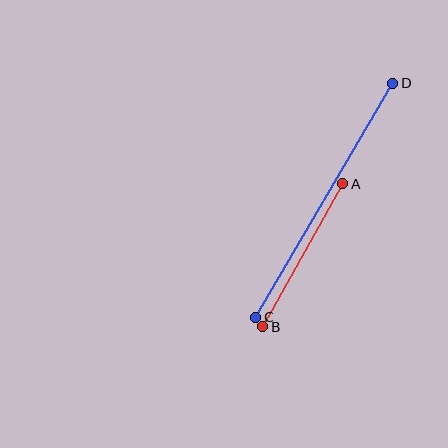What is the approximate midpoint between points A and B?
The midpoint is at approximately (303, 255) pixels.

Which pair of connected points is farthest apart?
Points C and D are farthest apart.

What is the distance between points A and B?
The distance is approximately 163 pixels.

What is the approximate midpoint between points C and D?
The midpoint is at approximately (324, 200) pixels.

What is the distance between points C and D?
The distance is approximately 271 pixels.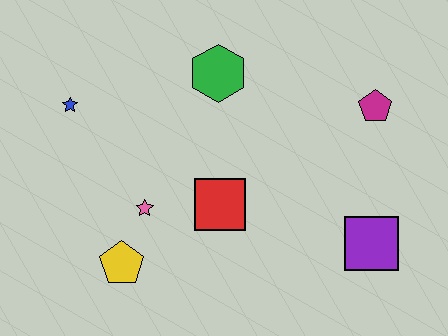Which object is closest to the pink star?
The yellow pentagon is closest to the pink star.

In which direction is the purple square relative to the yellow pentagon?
The purple square is to the right of the yellow pentagon.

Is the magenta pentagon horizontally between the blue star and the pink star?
No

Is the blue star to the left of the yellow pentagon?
Yes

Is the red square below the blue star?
Yes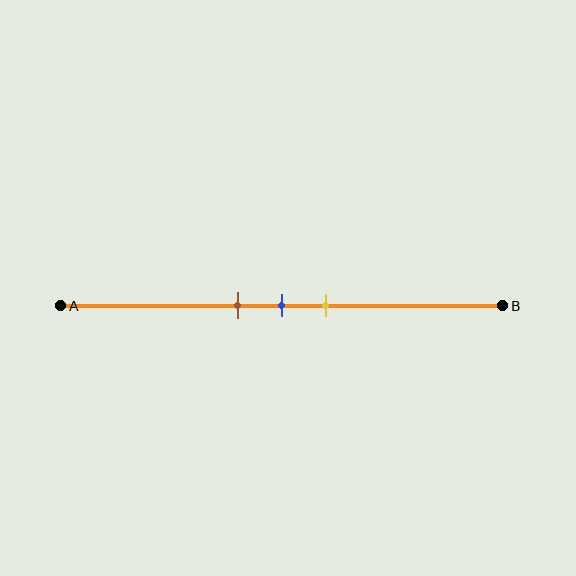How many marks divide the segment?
There are 3 marks dividing the segment.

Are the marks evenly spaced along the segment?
Yes, the marks are approximately evenly spaced.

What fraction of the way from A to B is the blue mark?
The blue mark is approximately 50% (0.5) of the way from A to B.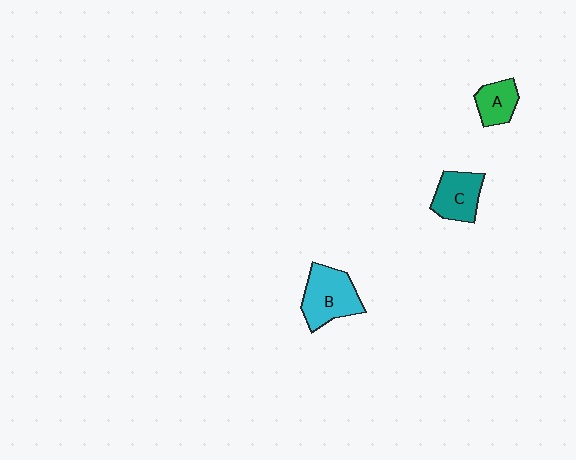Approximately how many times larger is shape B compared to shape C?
Approximately 1.3 times.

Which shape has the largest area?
Shape B (cyan).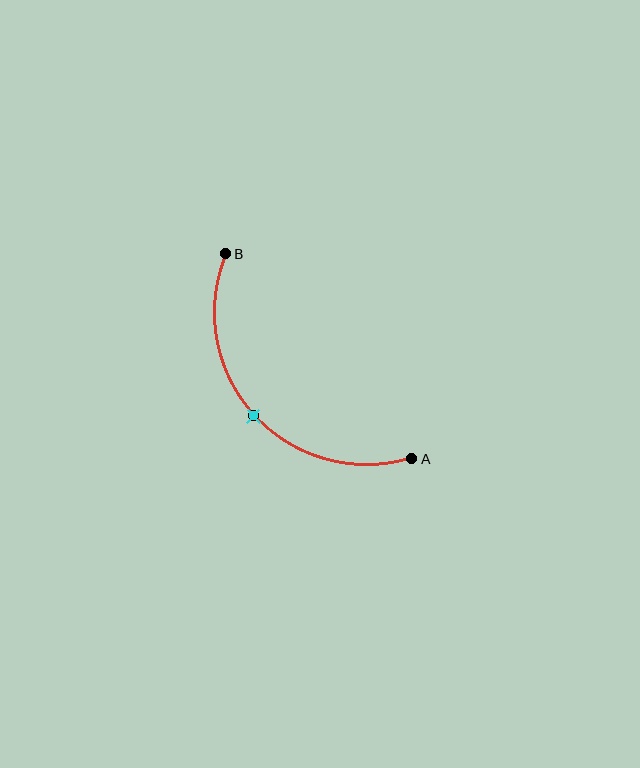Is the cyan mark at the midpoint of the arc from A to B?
Yes. The cyan mark lies on the arc at equal arc-length from both A and B — it is the arc midpoint.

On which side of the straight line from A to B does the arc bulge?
The arc bulges below and to the left of the straight line connecting A and B.